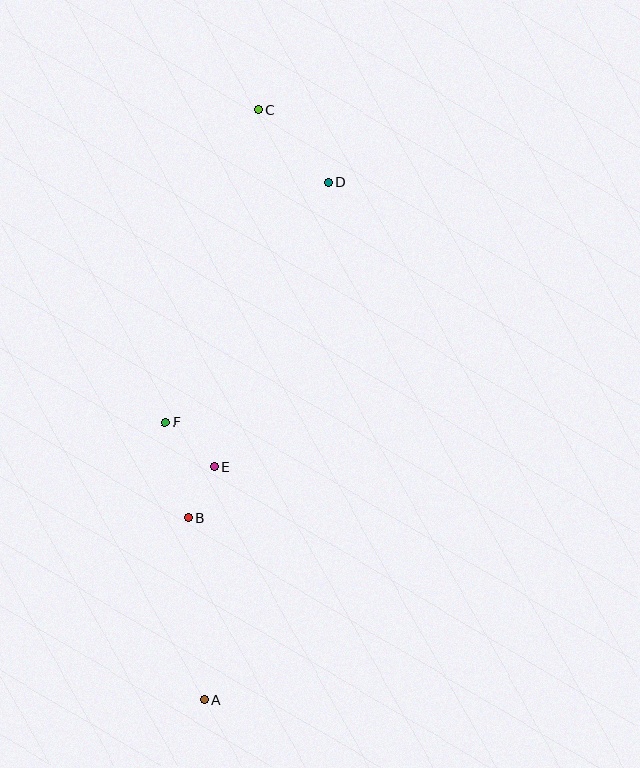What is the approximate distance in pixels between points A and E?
The distance between A and E is approximately 233 pixels.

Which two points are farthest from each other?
Points A and C are farthest from each other.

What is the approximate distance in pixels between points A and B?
The distance between A and B is approximately 183 pixels.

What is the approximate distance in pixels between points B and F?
The distance between B and F is approximately 98 pixels.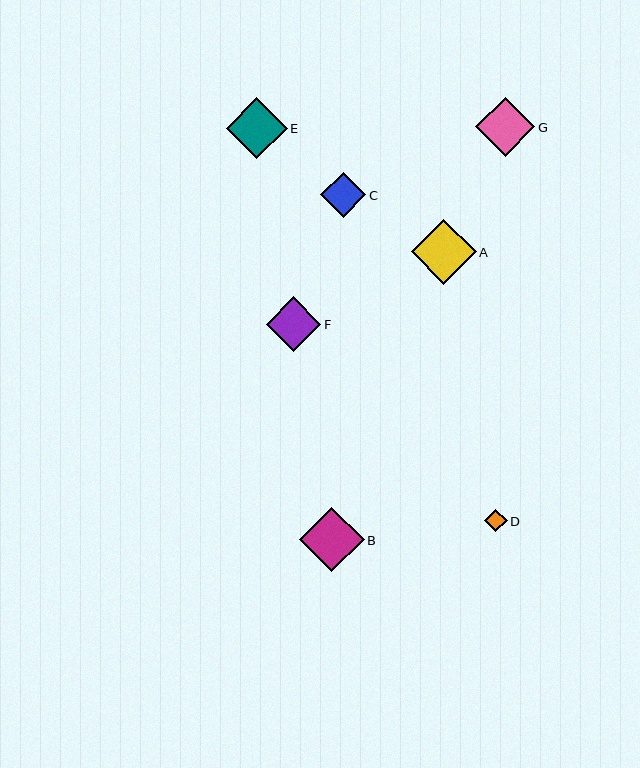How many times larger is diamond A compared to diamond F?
Diamond A is approximately 1.2 times the size of diamond F.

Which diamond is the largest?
Diamond A is the largest with a size of approximately 65 pixels.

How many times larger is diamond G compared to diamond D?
Diamond G is approximately 2.6 times the size of diamond D.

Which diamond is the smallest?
Diamond D is the smallest with a size of approximately 22 pixels.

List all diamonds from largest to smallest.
From largest to smallest: A, B, E, G, F, C, D.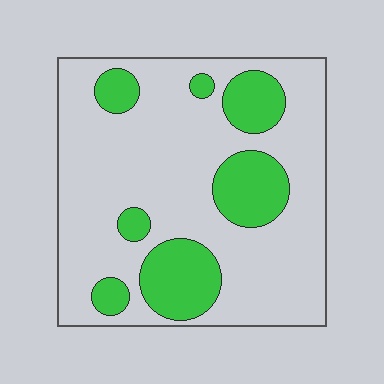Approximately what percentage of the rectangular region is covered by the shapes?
Approximately 25%.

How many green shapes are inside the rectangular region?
7.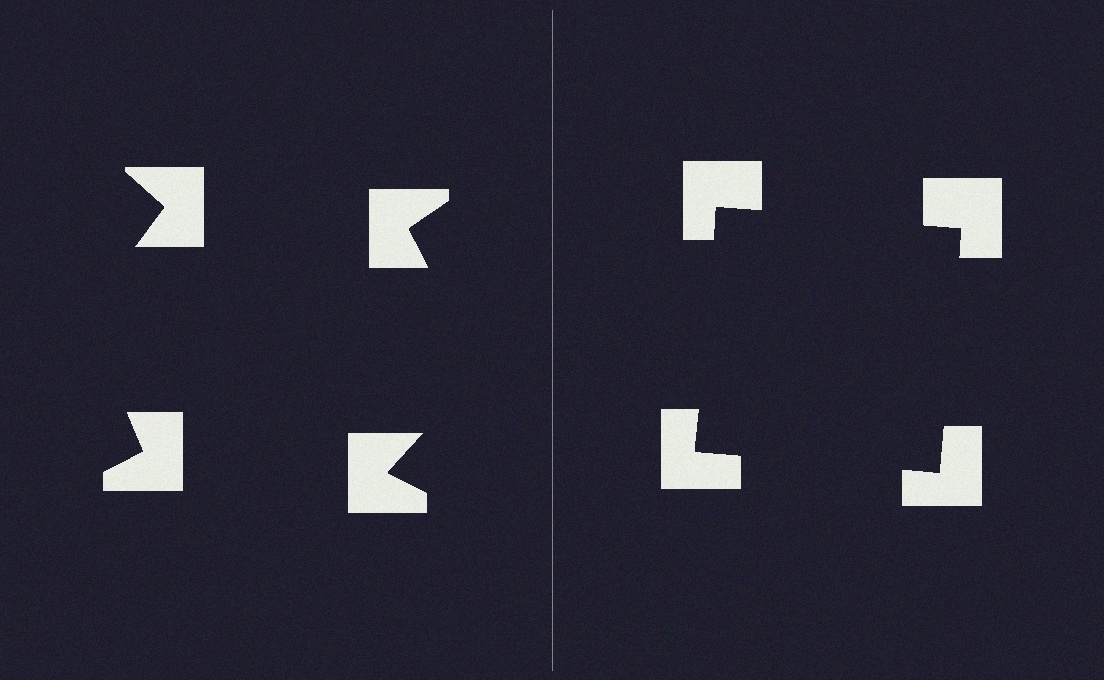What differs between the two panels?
The notched squares are positioned identically on both sides; only the wedge orientations differ. On the right they align to a square; on the left they are misaligned.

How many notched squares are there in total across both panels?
8 — 4 on each side.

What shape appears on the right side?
An illusory square.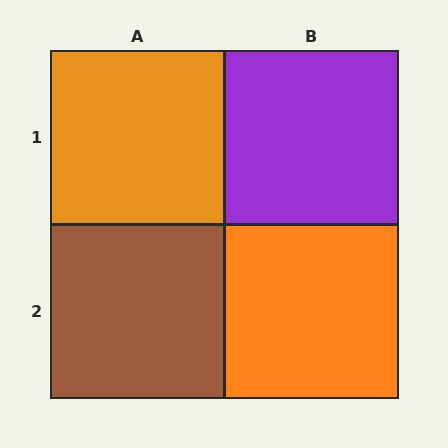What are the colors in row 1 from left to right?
Orange, purple.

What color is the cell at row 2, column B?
Orange.